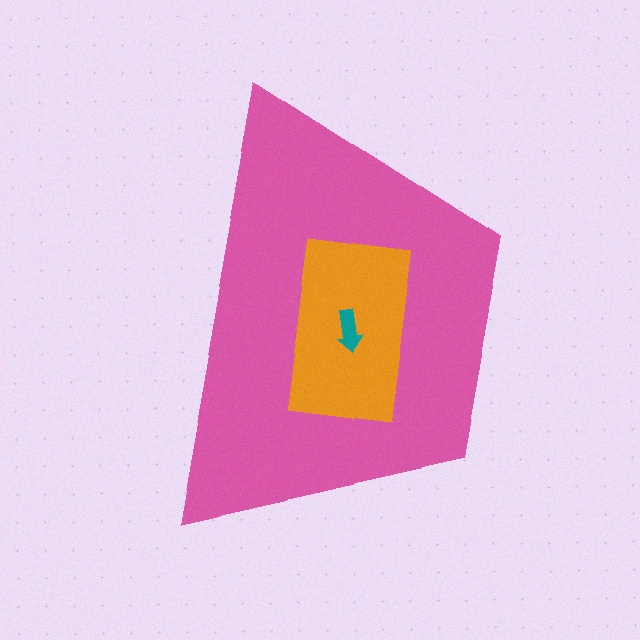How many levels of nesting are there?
3.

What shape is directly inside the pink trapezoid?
The orange rectangle.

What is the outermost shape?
The pink trapezoid.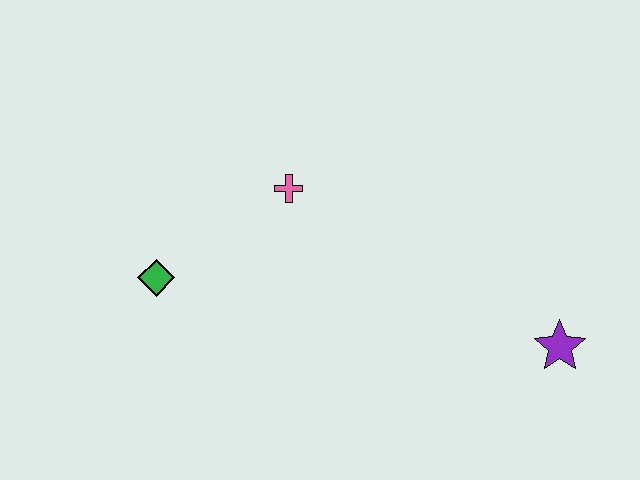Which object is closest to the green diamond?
The pink cross is closest to the green diamond.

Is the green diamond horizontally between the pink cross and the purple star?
No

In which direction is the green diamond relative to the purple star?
The green diamond is to the left of the purple star.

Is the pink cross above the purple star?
Yes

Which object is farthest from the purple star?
The green diamond is farthest from the purple star.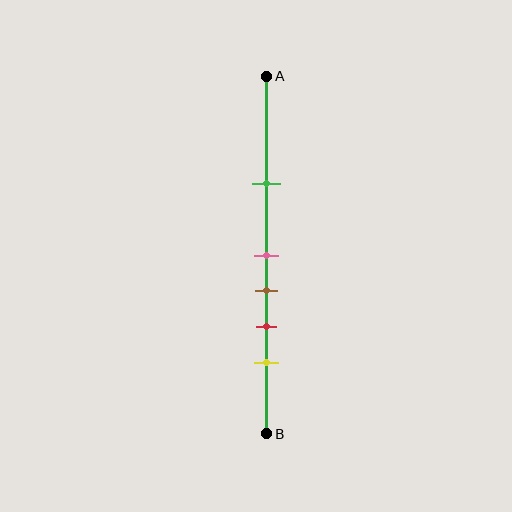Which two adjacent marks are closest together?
The pink and brown marks are the closest adjacent pair.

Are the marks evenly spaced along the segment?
No, the marks are not evenly spaced.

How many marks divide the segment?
There are 5 marks dividing the segment.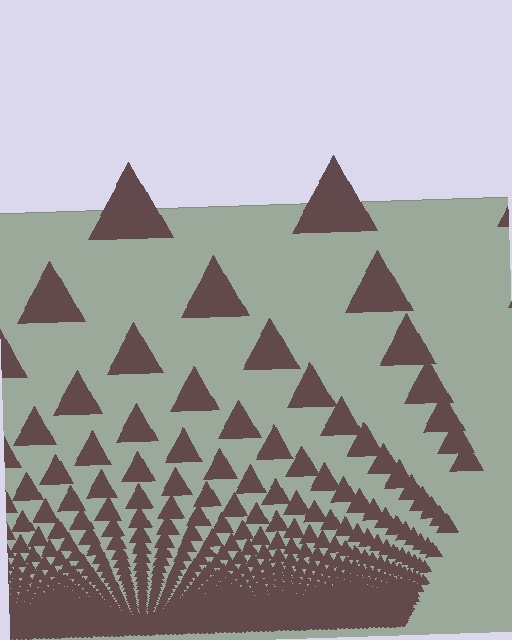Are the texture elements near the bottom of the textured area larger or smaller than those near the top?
Smaller. The gradient is inverted — elements near the bottom are smaller and denser.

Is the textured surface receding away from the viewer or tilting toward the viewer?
The surface appears to tilt toward the viewer. Texture elements get larger and sparser toward the top.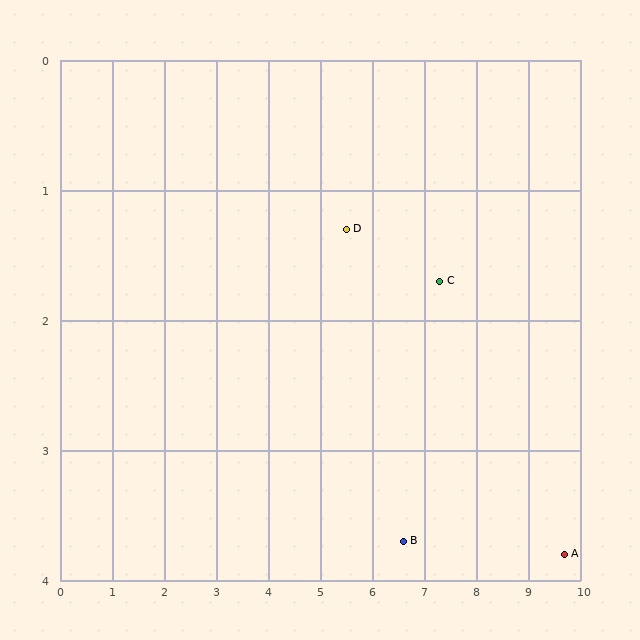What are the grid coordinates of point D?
Point D is at approximately (5.5, 1.3).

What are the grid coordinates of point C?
Point C is at approximately (7.3, 1.7).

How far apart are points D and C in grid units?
Points D and C are about 1.8 grid units apart.